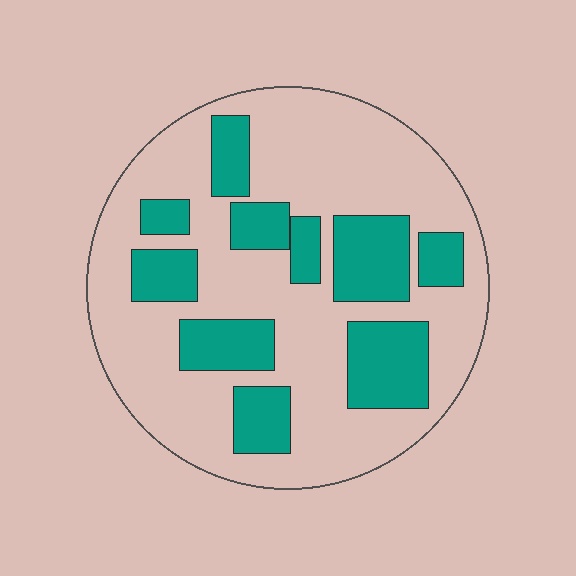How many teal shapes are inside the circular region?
10.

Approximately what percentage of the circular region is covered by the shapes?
Approximately 30%.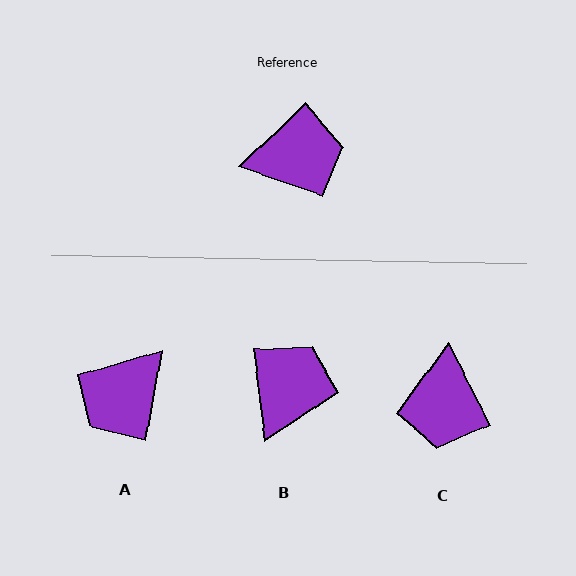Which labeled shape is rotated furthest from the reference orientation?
A, about 144 degrees away.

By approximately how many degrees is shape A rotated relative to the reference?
Approximately 144 degrees clockwise.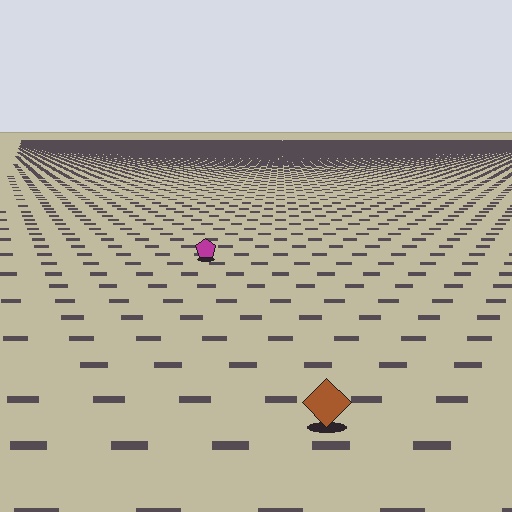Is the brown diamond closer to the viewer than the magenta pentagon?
Yes. The brown diamond is closer — you can tell from the texture gradient: the ground texture is coarser near it.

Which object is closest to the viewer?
The brown diamond is closest. The texture marks near it are larger and more spread out.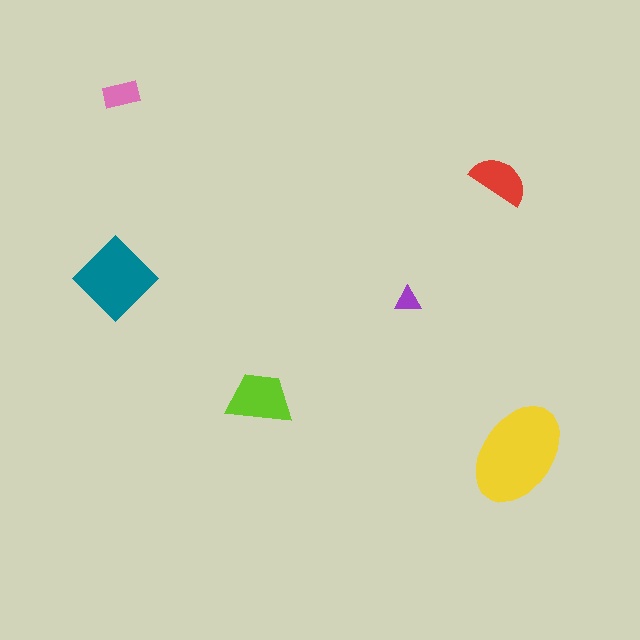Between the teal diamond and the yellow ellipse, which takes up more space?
The yellow ellipse.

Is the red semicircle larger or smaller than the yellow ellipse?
Smaller.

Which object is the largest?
The yellow ellipse.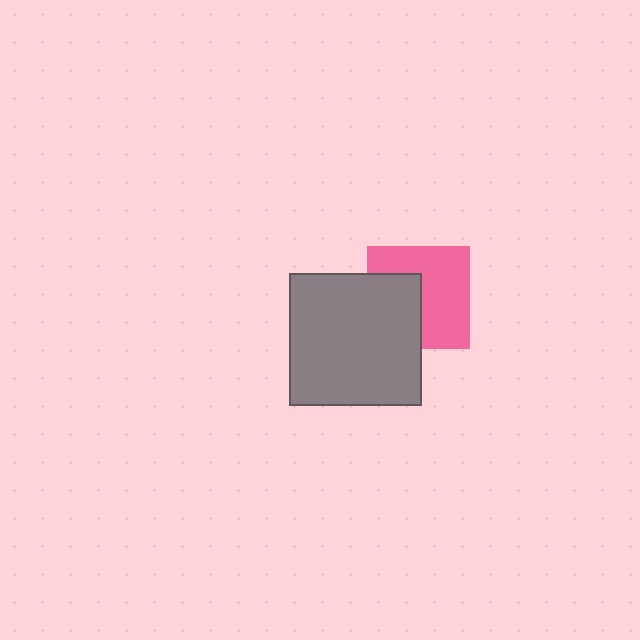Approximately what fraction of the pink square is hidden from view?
Roughly 39% of the pink square is hidden behind the gray square.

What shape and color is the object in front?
The object in front is a gray square.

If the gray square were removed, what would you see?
You would see the complete pink square.